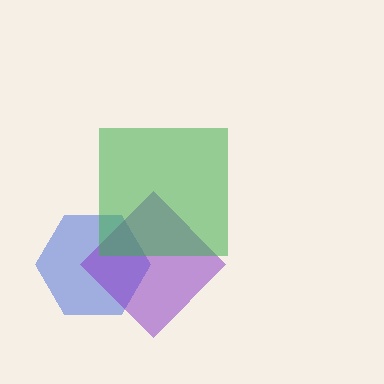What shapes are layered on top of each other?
The layered shapes are: a blue hexagon, a purple diamond, a green square.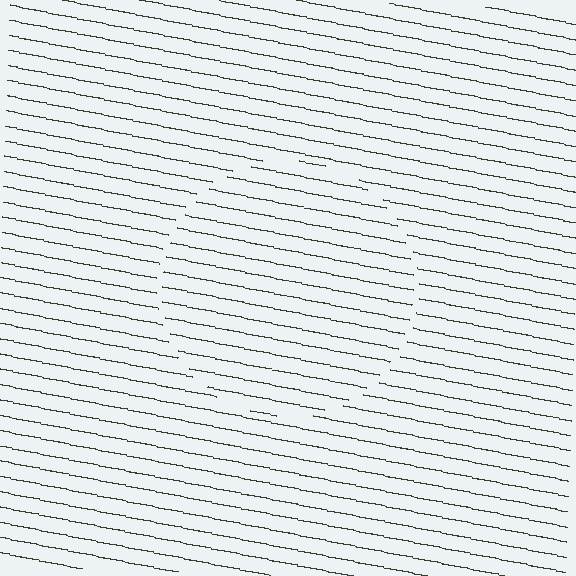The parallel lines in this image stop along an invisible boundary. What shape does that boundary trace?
An illusory circle. The interior of the shape contains the same grating, shifted by half a period — the contour is defined by the phase discontinuity where line-ends from the inner and outer gratings abut.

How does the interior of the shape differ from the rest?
The interior of the shape contains the same grating, shifted by half a period — the contour is defined by the phase discontinuity where line-ends from the inner and outer gratings abut.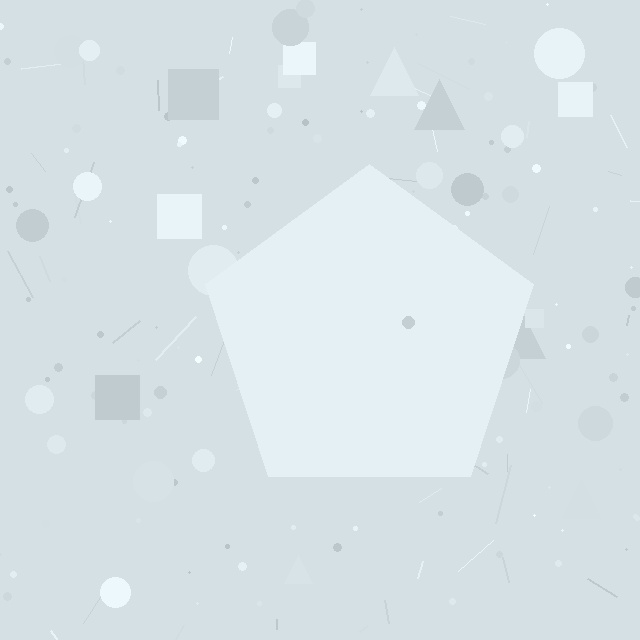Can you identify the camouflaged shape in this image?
The camouflaged shape is a pentagon.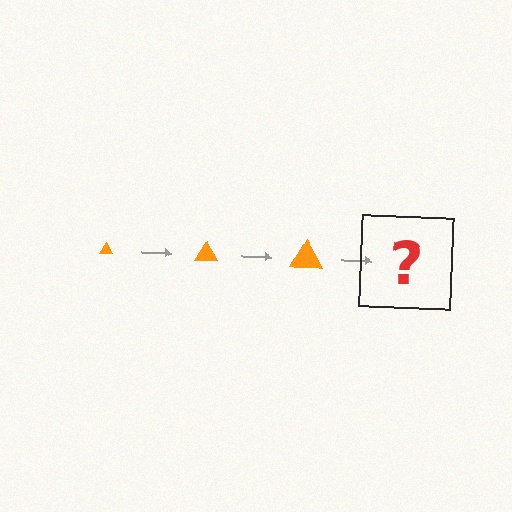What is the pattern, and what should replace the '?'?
The pattern is that the triangle gets progressively larger each step. The '?' should be an orange triangle, larger than the previous one.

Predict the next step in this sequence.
The next step is an orange triangle, larger than the previous one.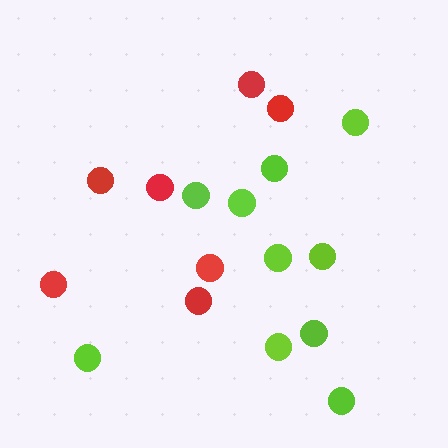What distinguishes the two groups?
There are 2 groups: one group of lime circles (10) and one group of red circles (7).